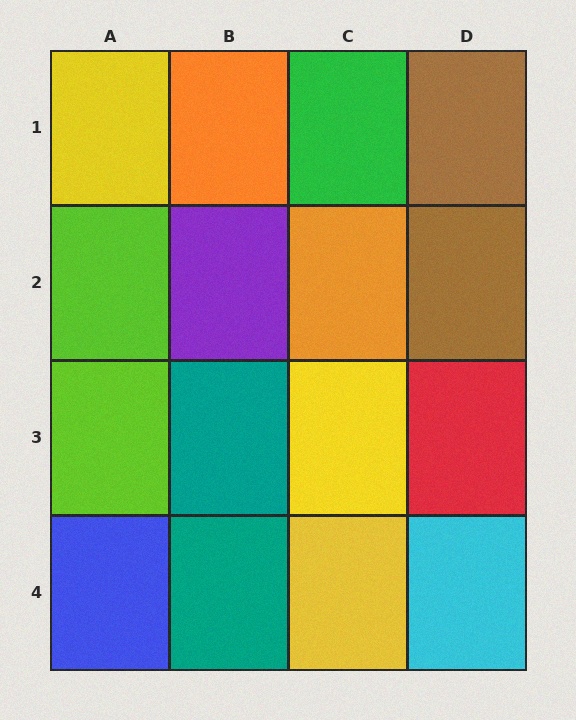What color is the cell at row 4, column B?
Teal.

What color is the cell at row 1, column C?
Green.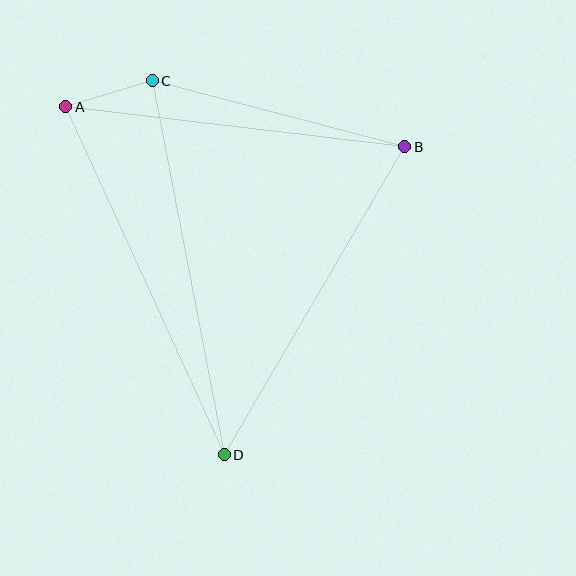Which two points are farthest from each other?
Points A and D are farthest from each other.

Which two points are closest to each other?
Points A and C are closest to each other.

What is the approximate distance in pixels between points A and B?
The distance between A and B is approximately 342 pixels.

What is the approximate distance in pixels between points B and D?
The distance between B and D is approximately 357 pixels.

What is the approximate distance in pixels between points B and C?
The distance between B and C is approximately 261 pixels.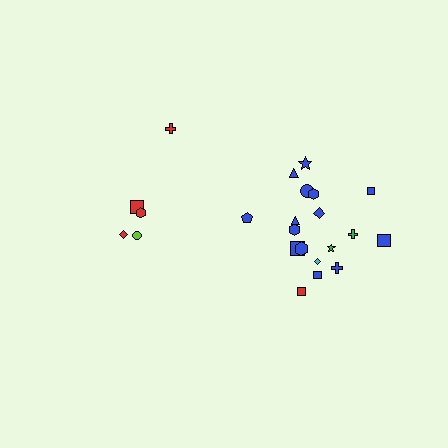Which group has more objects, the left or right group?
The right group.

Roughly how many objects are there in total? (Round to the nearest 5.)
Roughly 25 objects in total.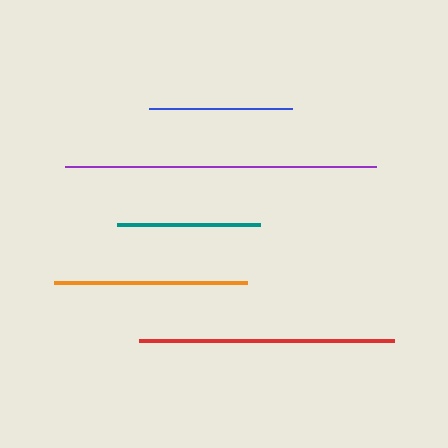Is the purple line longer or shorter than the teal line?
The purple line is longer than the teal line.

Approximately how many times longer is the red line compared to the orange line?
The red line is approximately 1.3 times the length of the orange line.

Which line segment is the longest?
The purple line is the longest at approximately 311 pixels.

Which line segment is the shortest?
The blue line is the shortest at approximately 142 pixels.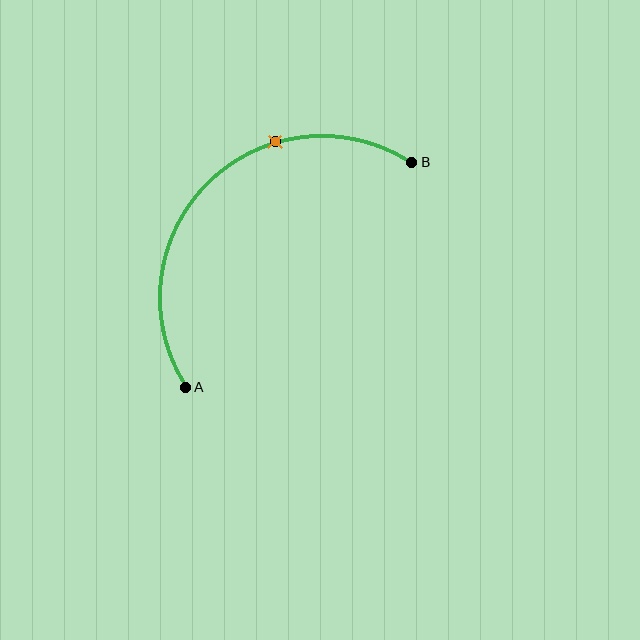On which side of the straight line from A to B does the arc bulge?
The arc bulges above and to the left of the straight line connecting A and B.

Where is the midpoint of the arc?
The arc midpoint is the point on the curve farthest from the straight line joining A and B. It sits above and to the left of that line.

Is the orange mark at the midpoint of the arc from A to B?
No. The orange mark lies on the arc but is closer to endpoint B. The arc midpoint would be at the point on the curve equidistant along the arc from both A and B.